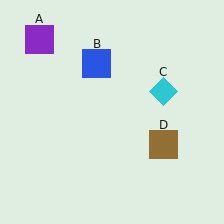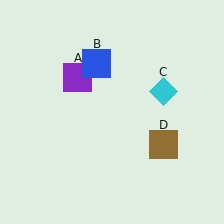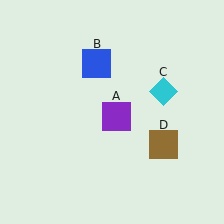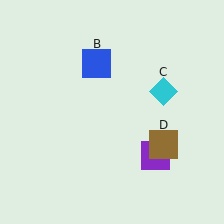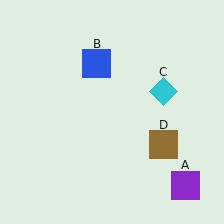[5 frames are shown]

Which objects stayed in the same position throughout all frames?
Blue square (object B) and cyan diamond (object C) and brown square (object D) remained stationary.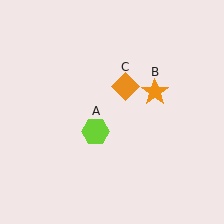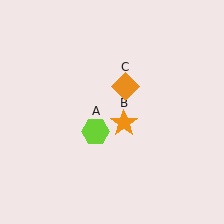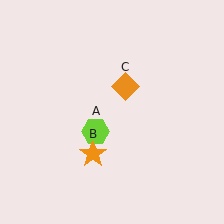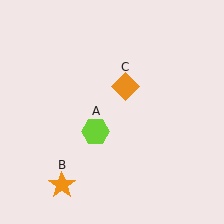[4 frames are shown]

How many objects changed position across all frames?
1 object changed position: orange star (object B).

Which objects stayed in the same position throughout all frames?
Lime hexagon (object A) and orange diamond (object C) remained stationary.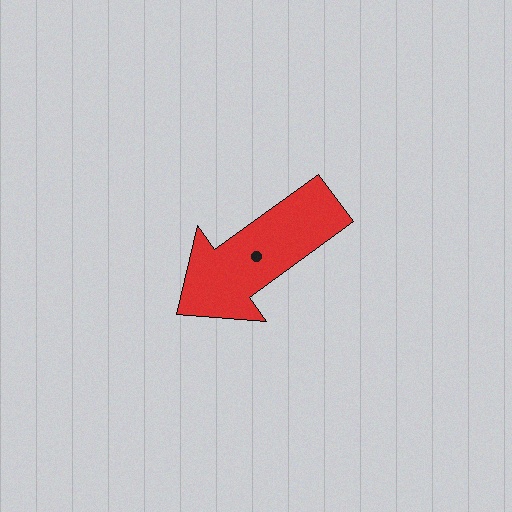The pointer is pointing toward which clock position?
Roughly 8 o'clock.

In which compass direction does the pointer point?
Southwest.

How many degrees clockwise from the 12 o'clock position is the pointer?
Approximately 234 degrees.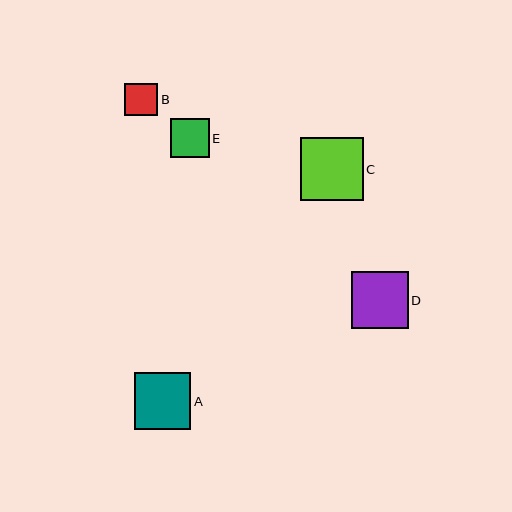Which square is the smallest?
Square B is the smallest with a size of approximately 33 pixels.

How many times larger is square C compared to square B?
Square C is approximately 1.9 times the size of square B.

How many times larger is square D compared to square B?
Square D is approximately 1.7 times the size of square B.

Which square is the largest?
Square C is the largest with a size of approximately 63 pixels.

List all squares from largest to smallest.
From largest to smallest: C, D, A, E, B.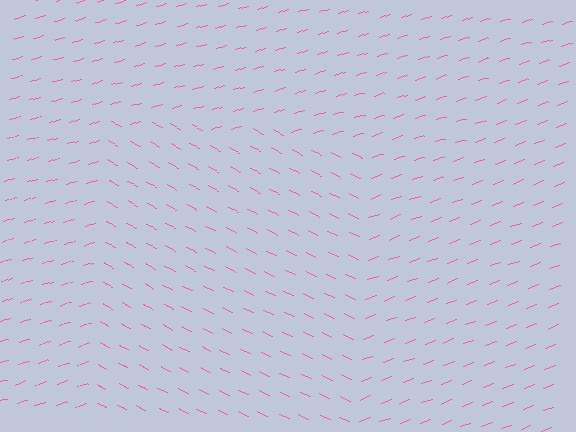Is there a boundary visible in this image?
Yes, there is a texture boundary formed by a change in line orientation.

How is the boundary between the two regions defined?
The boundary is defined purely by a change in line orientation (approximately 45 degrees difference). All lines are the same color and thickness.